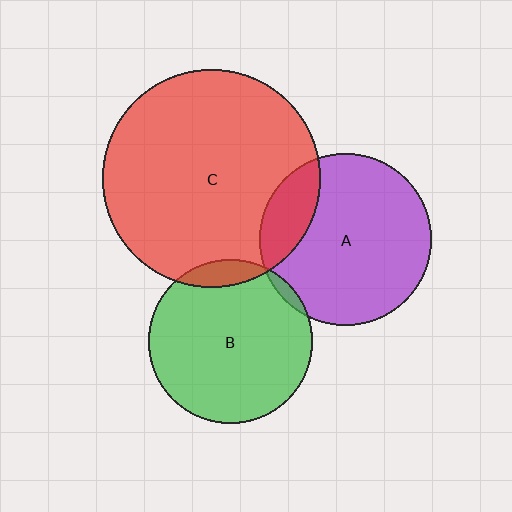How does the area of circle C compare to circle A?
Approximately 1.6 times.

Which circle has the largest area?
Circle C (red).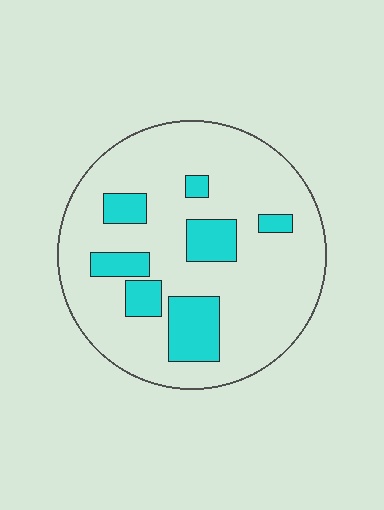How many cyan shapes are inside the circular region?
7.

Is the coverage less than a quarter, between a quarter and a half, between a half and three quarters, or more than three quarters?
Less than a quarter.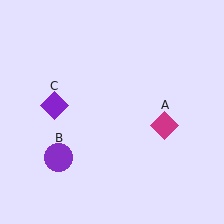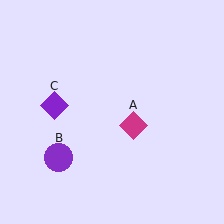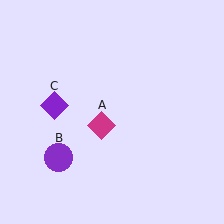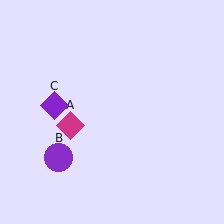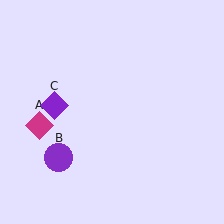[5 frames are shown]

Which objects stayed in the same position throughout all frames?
Purple circle (object B) and purple diamond (object C) remained stationary.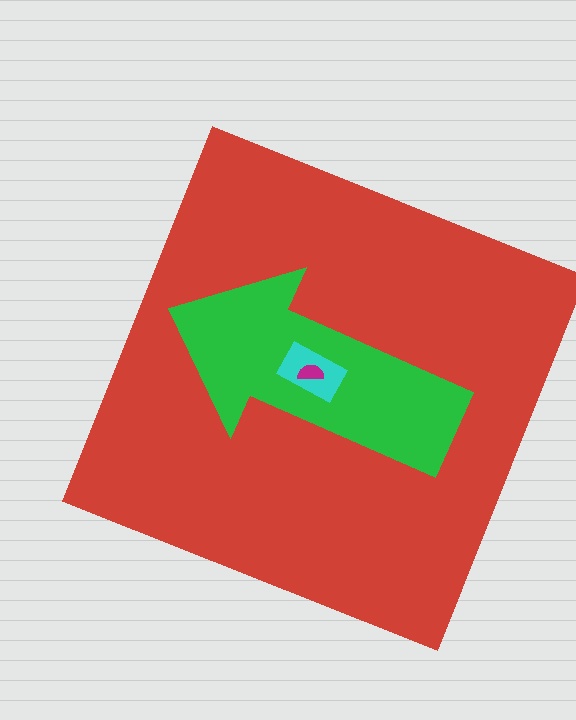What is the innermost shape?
The magenta semicircle.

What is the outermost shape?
The red square.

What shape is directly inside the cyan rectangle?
The magenta semicircle.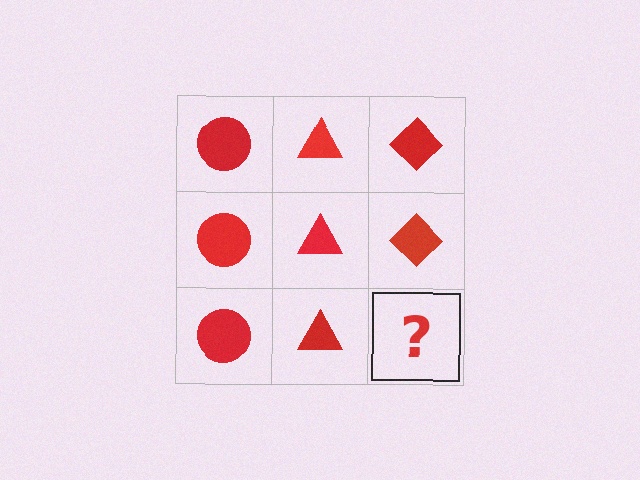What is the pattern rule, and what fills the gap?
The rule is that each column has a consistent shape. The gap should be filled with a red diamond.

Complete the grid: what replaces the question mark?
The question mark should be replaced with a red diamond.